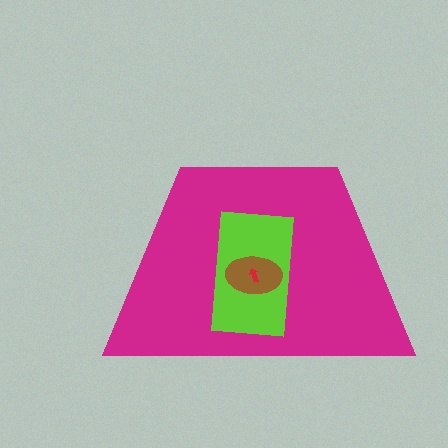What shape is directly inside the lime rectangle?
The brown ellipse.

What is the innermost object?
The red arrow.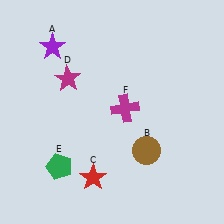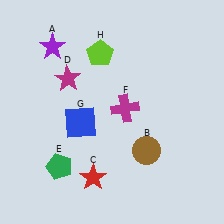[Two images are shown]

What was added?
A blue square (G), a lime pentagon (H) were added in Image 2.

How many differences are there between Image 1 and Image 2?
There are 2 differences between the two images.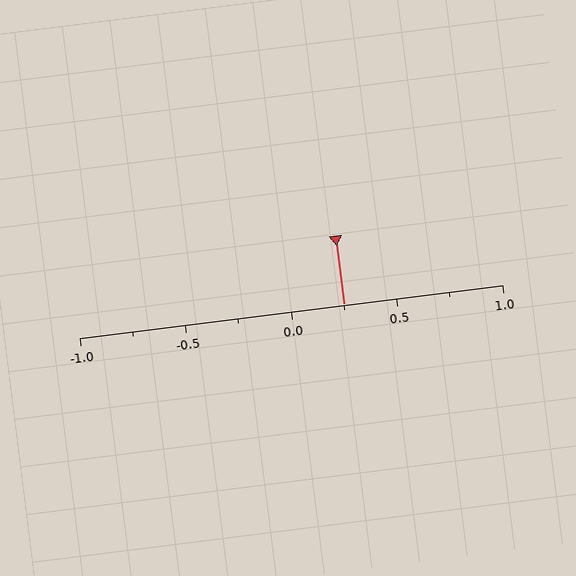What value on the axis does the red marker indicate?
The marker indicates approximately 0.25.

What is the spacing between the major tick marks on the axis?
The major ticks are spaced 0.5 apart.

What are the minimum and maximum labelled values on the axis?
The axis runs from -1.0 to 1.0.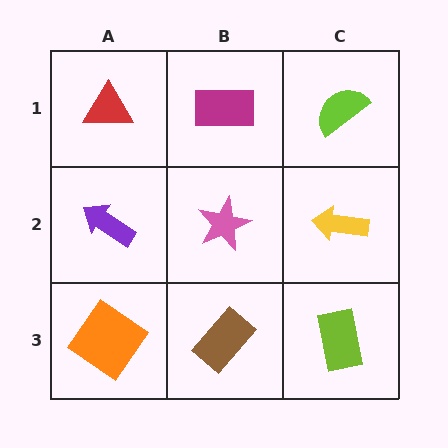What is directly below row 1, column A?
A purple arrow.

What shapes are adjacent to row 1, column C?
A yellow arrow (row 2, column C), a magenta rectangle (row 1, column B).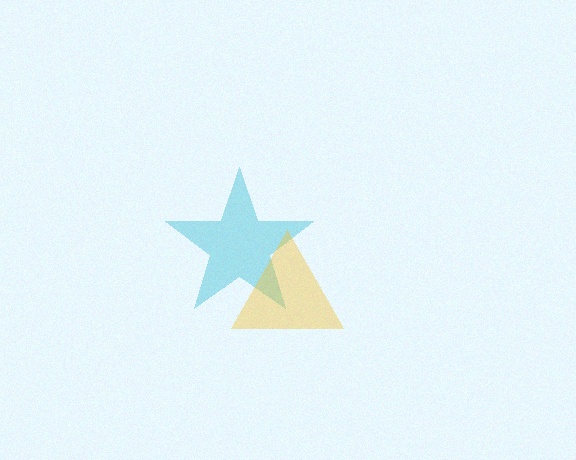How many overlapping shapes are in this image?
There are 2 overlapping shapes in the image.